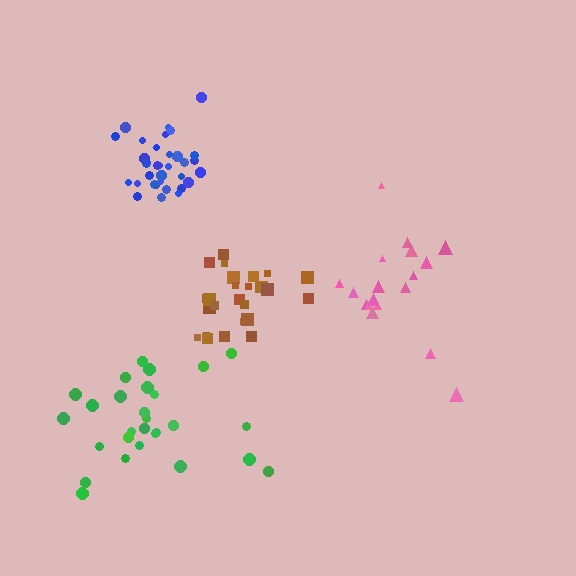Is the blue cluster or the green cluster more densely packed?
Blue.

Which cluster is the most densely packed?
Blue.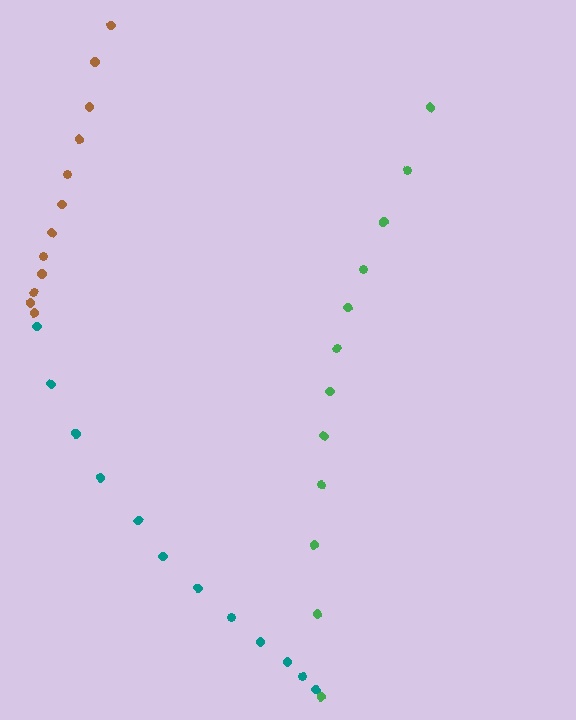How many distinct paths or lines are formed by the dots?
There are 3 distinct paths.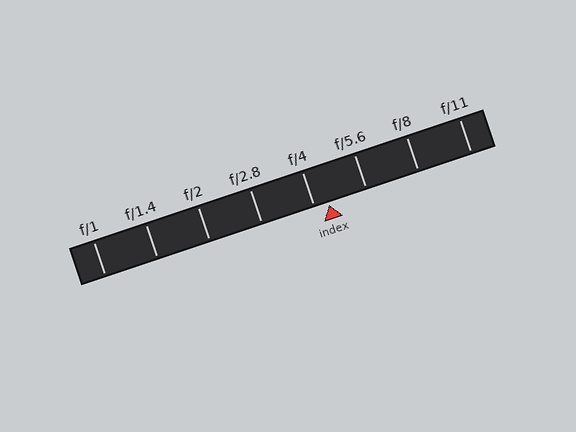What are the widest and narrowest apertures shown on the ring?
The widest aperture shown is f/1 and the narrowest is f/11.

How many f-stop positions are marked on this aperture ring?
There are 8 f-stop positions marked.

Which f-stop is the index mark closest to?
The index mark is closest to f/4.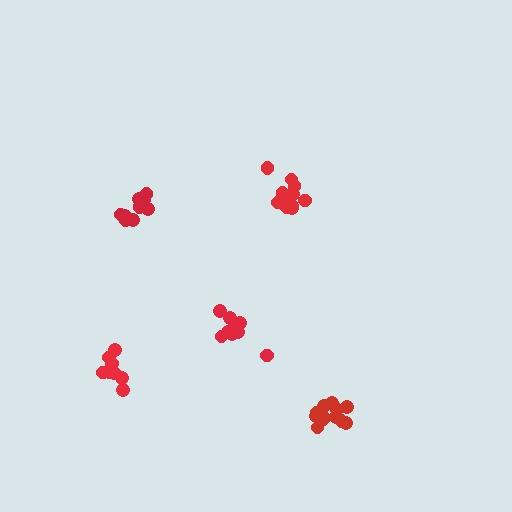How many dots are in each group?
Group 1: 11 dots, Group 2: 12 dots, Group 3: 8 dots, Group 4: 9 dots, Group 5: 11 dots (51 total).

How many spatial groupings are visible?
There are 5 spatial groupings.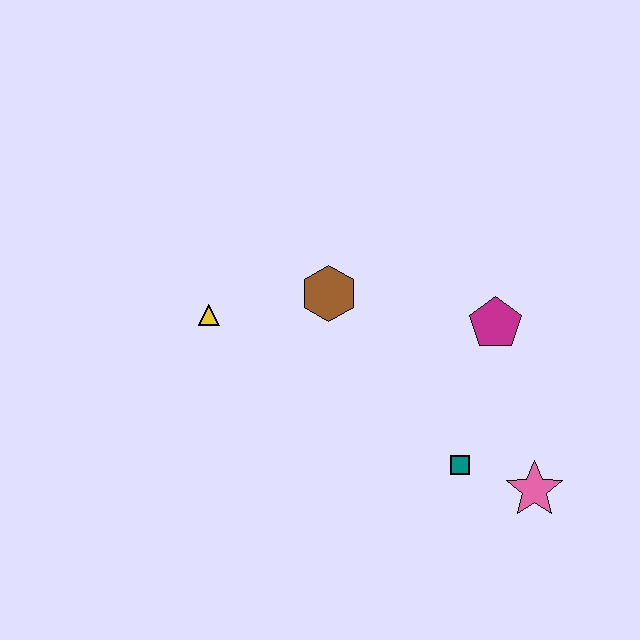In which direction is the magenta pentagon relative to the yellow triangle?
The magenta pentagon is to the right of the yellow triangle.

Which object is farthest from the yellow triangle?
The pink star is farthest from the yellow triangle.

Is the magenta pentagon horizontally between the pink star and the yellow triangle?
Yes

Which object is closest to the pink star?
The teal square is closest to the pink star.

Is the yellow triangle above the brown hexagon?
No